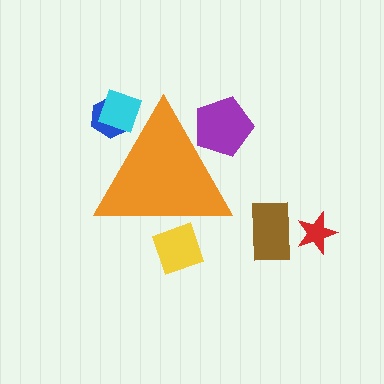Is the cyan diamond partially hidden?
Yes, the cyan diamond is partially hidden behind the orange triangle.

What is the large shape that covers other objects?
An orange triangle.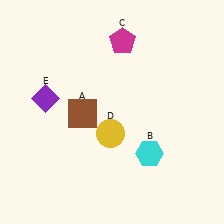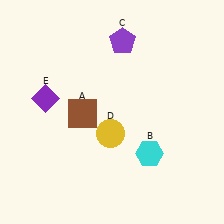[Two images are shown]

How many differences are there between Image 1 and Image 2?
There is 1 difference between the two images.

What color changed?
The pentagon (C) changed from magenta in Image 1 to purple in Image 2.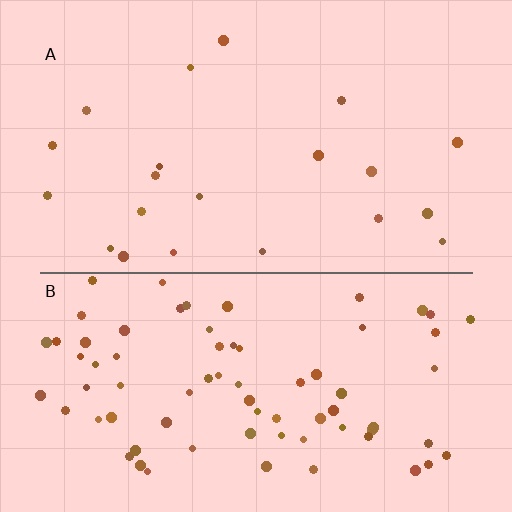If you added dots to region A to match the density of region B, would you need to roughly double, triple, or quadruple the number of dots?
Approximately quadruple.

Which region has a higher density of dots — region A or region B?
B (the bottom).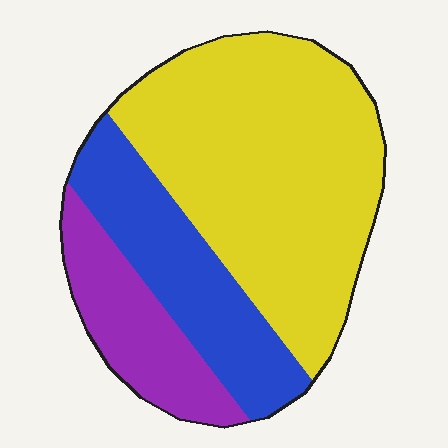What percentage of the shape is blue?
Blue covers about 25% of the shape.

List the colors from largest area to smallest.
From largest to smallest: yellow, blue, purple.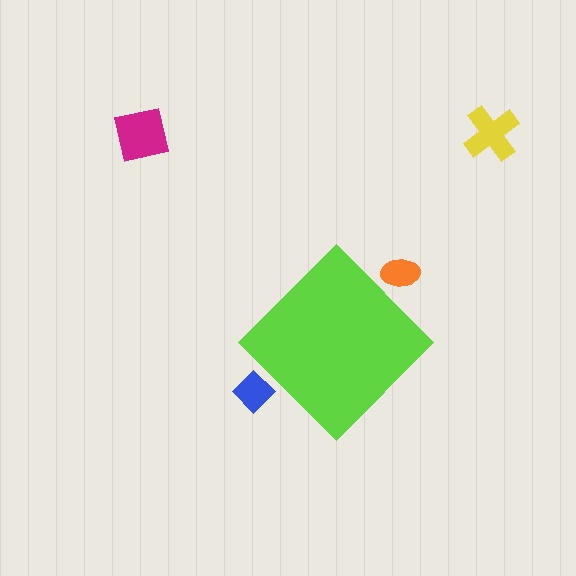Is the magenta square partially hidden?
No, the magenta square is fully visible.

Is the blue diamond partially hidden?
Yes, the blue diamond is partially hidden behind the lime diamond.